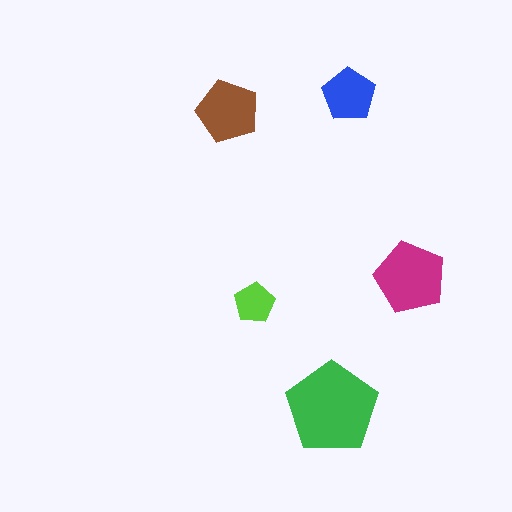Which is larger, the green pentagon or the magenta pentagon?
The green one.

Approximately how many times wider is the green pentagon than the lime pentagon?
About 2.5 times wider.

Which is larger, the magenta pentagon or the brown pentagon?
The magenta one.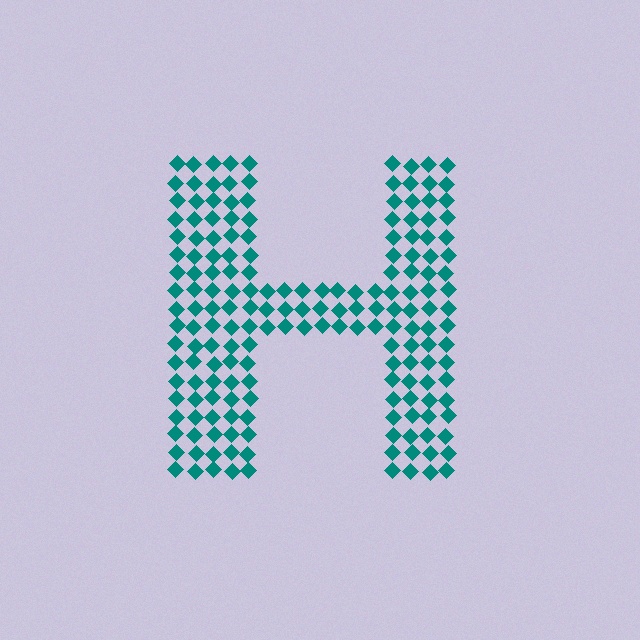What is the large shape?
The large shape is the letter H.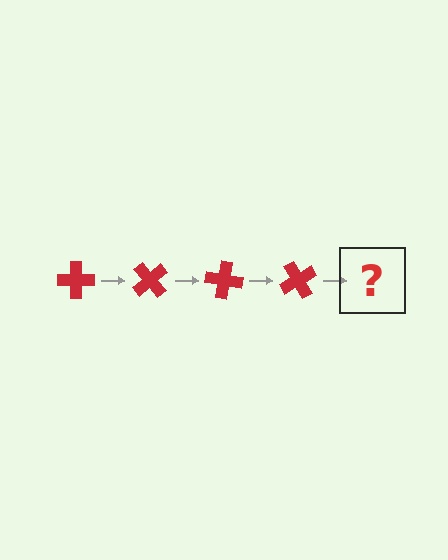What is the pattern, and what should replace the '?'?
The pattern is that the cross rotates 50 degrees each step. The '?' should be a red cross rotated 200 degrees.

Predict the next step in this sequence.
The next step is a red cross rotated 200 degrees.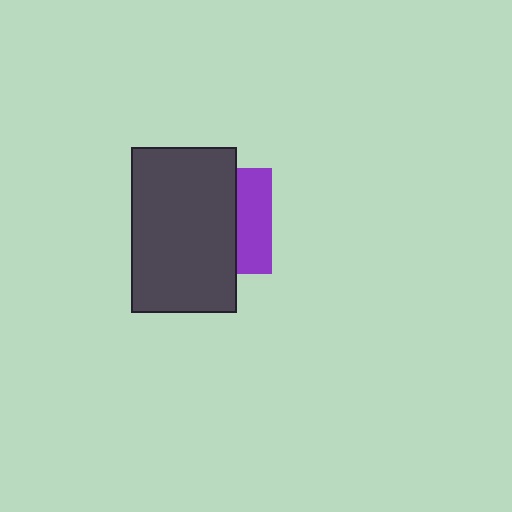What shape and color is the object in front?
The object in front is a dark gray rectangle.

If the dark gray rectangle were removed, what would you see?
You would see the complete purple square.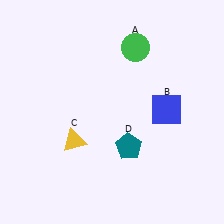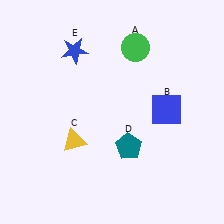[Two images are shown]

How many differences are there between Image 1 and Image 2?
There is 1 difference between the two images.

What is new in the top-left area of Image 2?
A blue star (E) was added in the top-left area of Image 2.